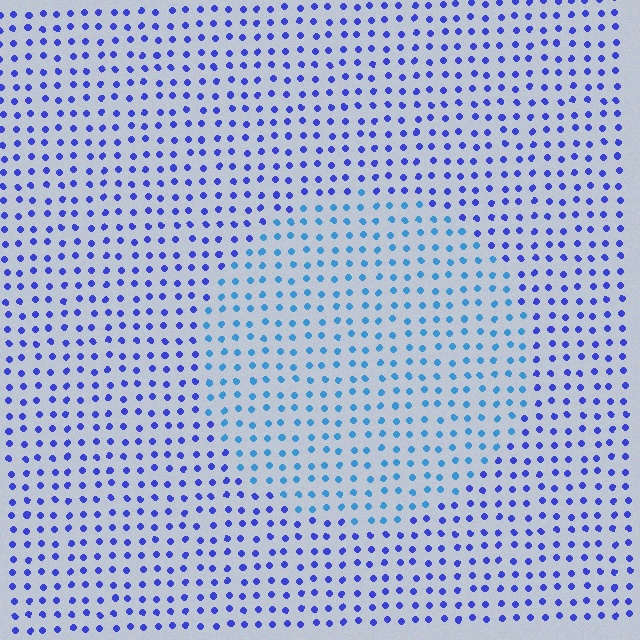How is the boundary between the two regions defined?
The boundary is defined purely by a slight shift in hue (about 34 degrees). Spacing, size, and orientation are identical on both sides.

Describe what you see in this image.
The image is filled with small blue elements in a uniform arrangement. A circle-shaped region is visible where the elements are tinted to a slightly different hue, forming a subtle color boundary.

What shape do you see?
I see a circle.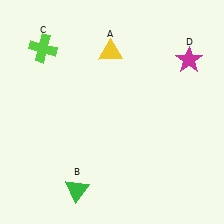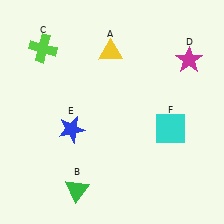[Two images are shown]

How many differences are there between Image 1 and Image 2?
There are 2 differences between the two images.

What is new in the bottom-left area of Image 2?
A blue star (E) was added in the bottom-left area of Image 2.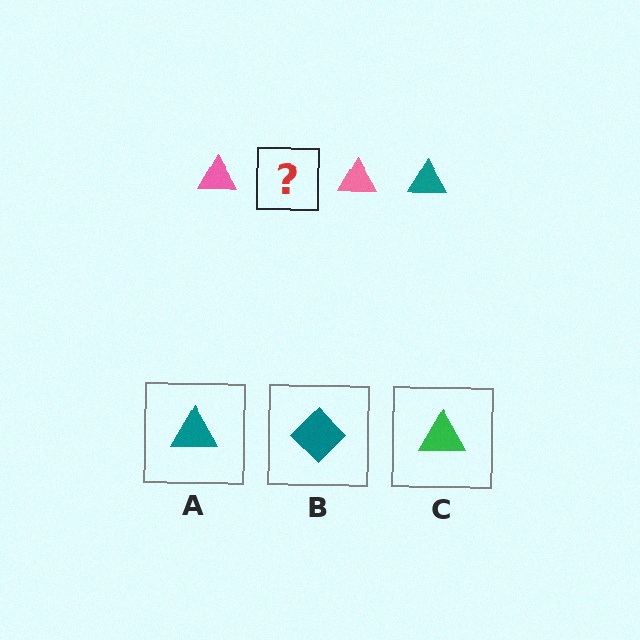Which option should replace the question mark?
Option A.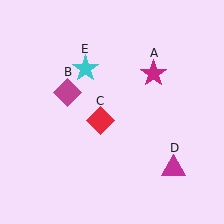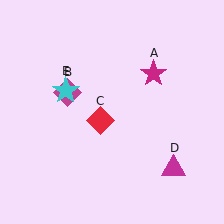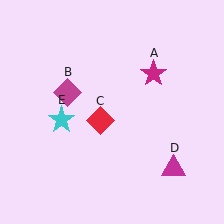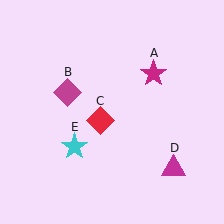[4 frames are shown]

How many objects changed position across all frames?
1 object changed position: cyan star (object E).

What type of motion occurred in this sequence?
The cyan star (object E) rotated counterclockwise around the center of the scene.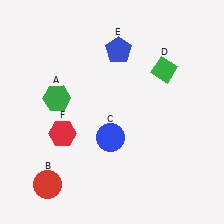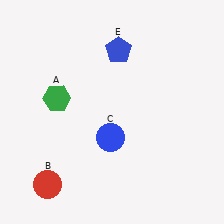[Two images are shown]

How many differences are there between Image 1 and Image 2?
There are 2 differences between the two images.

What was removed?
The green diamond (D), the red hexagon (F) were removed in Image 2.